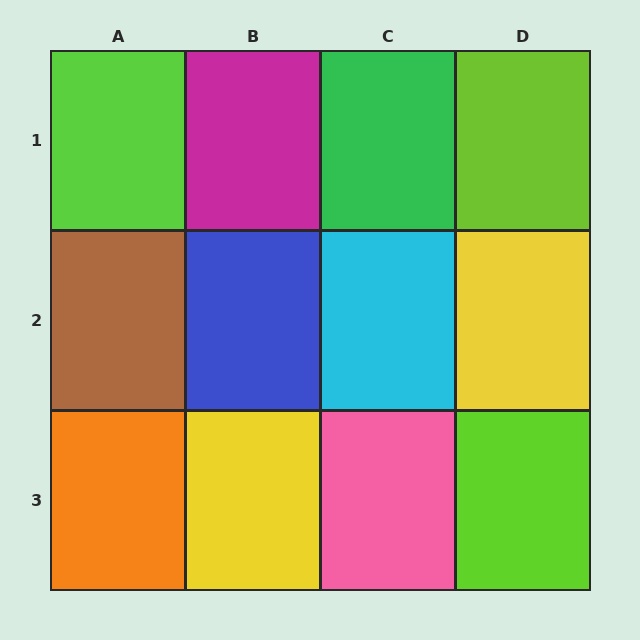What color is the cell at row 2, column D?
Yellow.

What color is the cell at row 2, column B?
Blue.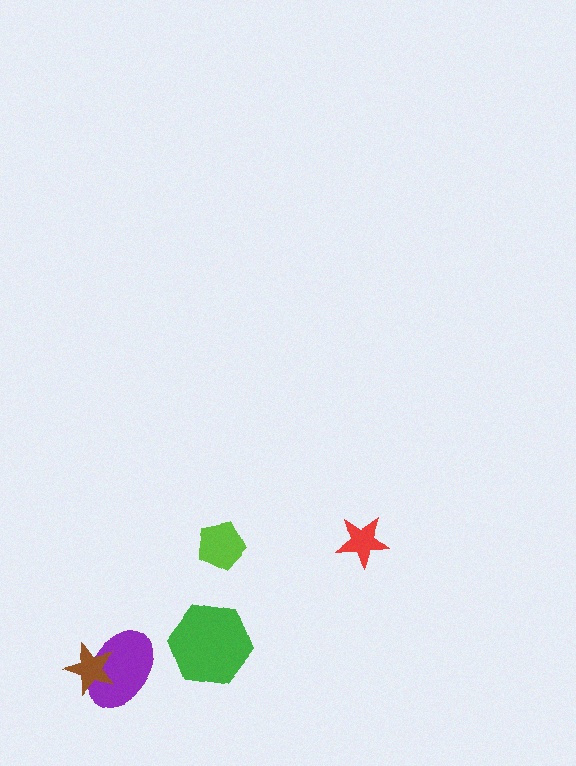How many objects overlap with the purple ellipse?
1 object overlaps with the purple ellipse.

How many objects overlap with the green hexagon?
0 objects overlap with the green hexagon.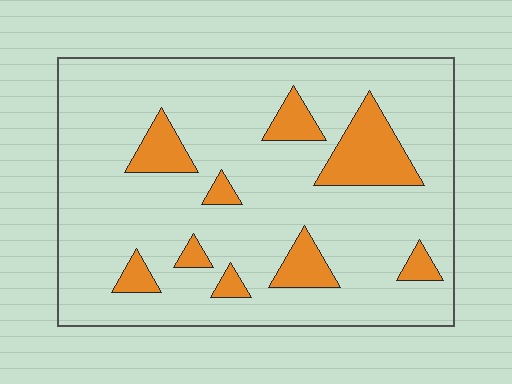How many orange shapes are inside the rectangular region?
9.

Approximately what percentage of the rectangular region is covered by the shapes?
Approximately 15%.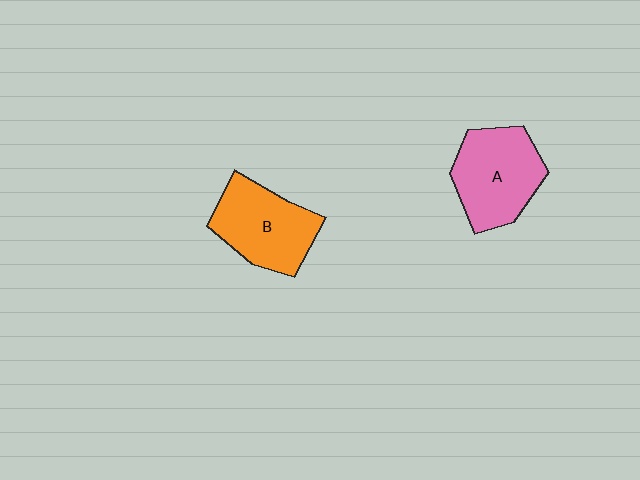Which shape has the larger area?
Shape A (pink).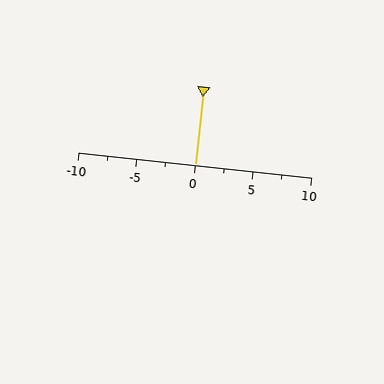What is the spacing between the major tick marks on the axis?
The major ticks are spaced 5 apart.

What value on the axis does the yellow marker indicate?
The marker indicates approximately 0.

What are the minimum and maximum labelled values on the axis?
The axis runs from -10 to 10.